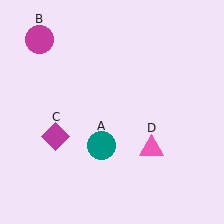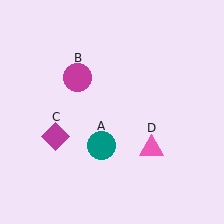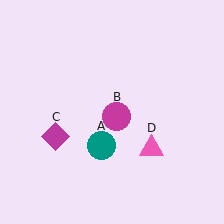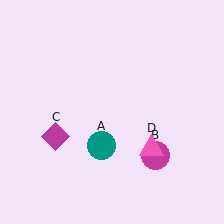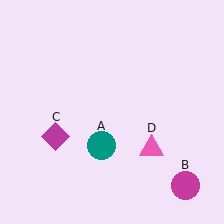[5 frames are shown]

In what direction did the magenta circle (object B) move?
The magenta circle (object B) moved down and to the right.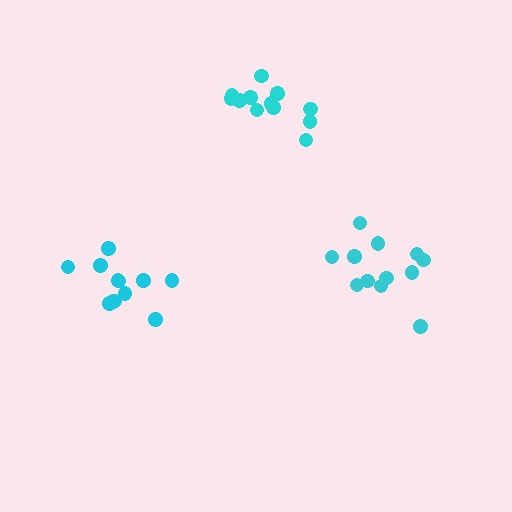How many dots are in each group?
Group 1: 12 dots, Group 2: 12 dots, Group 3: 12 dots (36 total).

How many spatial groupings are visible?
There are 3 spatial groupings.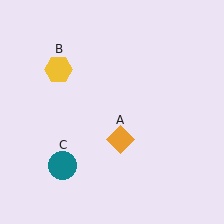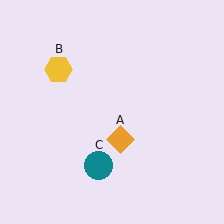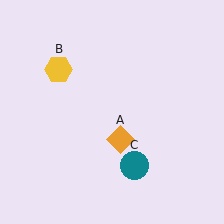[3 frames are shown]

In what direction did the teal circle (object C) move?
The teal circle (object C) moved right.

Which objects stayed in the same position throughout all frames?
Orange diamond (object A) and yellow hexagon (object B) remained stationary.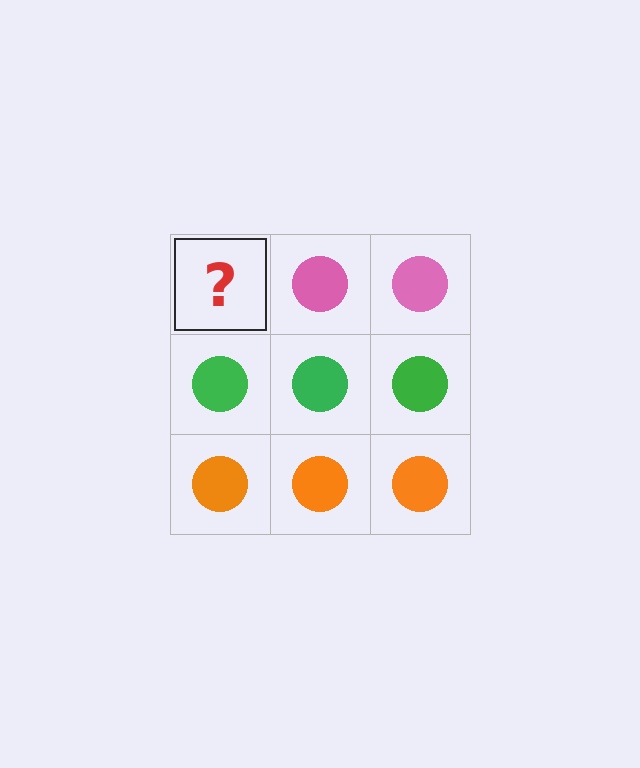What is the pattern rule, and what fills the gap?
The rule is that each row has a consistent color. The gap should be filled with a pink circle.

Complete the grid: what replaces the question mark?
The question mark should be replaced with a pink circle.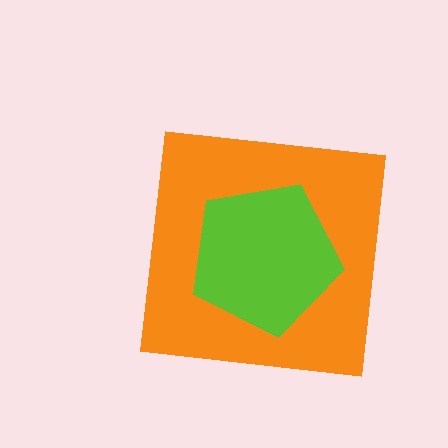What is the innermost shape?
The lime pentagon.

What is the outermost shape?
The orange square.